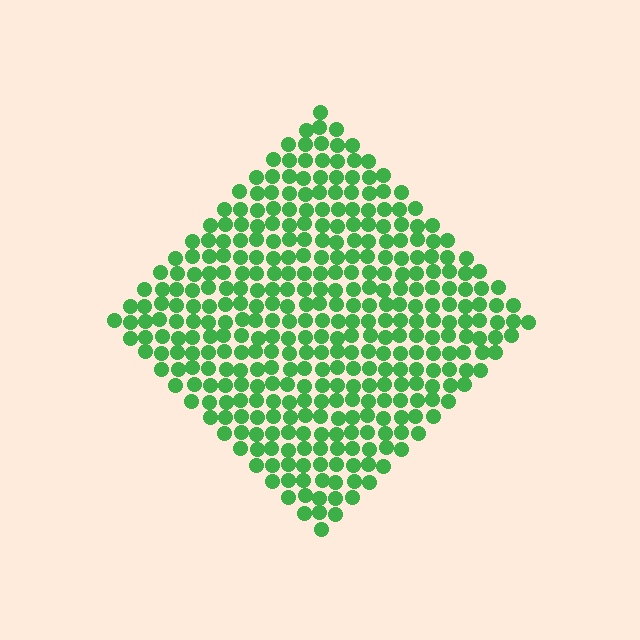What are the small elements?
The small elements are circles.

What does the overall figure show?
The overall figure shows a diamond.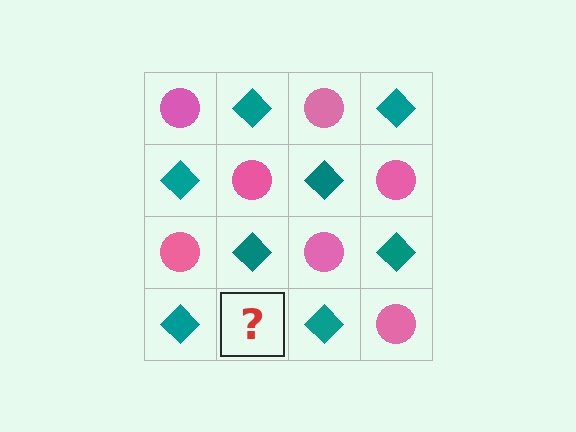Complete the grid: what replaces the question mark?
The question mark should be replaced with a pink circle.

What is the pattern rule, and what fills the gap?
The rule is that it alternates pink circle and teal diamond in a checkerboard pattern. The gap should be filled with a pink circle.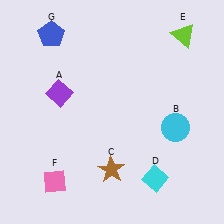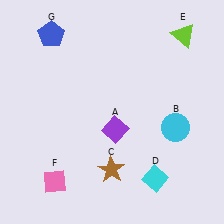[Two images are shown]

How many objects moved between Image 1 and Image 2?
1 object moved between the two images.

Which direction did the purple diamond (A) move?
The purple diamond (A) moved right.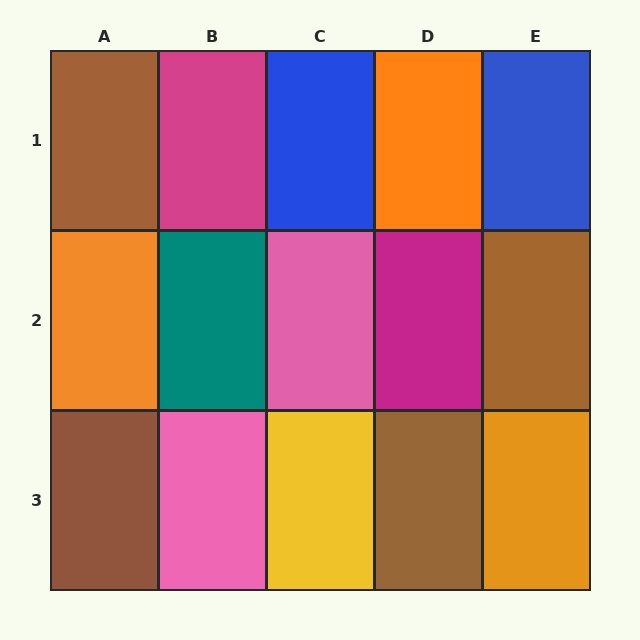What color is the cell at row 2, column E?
Brown.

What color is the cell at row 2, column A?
Orange.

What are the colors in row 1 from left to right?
Brown, magenta, blue, orange, blue.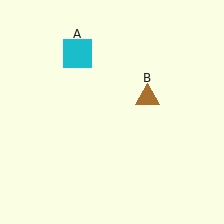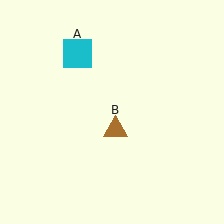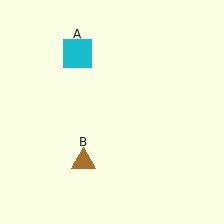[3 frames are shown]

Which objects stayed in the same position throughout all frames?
Cyan square (object A) remained stationary.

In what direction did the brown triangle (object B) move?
The brown triangle (object B) moved down and to the left.